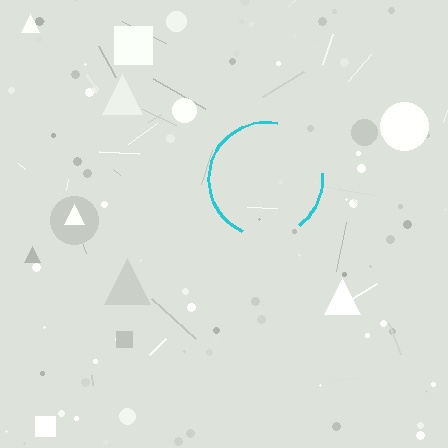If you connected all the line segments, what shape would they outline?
They would outline a circle.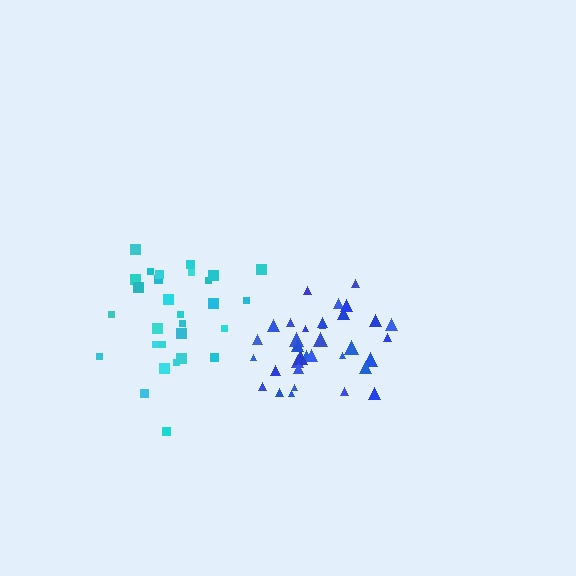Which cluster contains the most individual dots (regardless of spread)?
Blue (34).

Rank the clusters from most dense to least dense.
blue, cyan.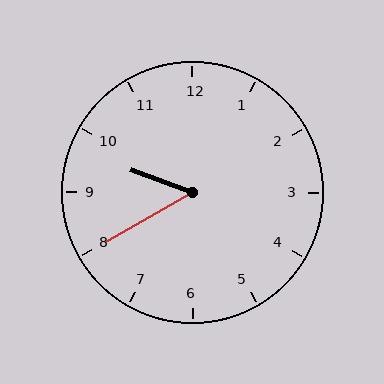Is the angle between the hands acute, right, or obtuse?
It is acute.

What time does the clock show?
9:40.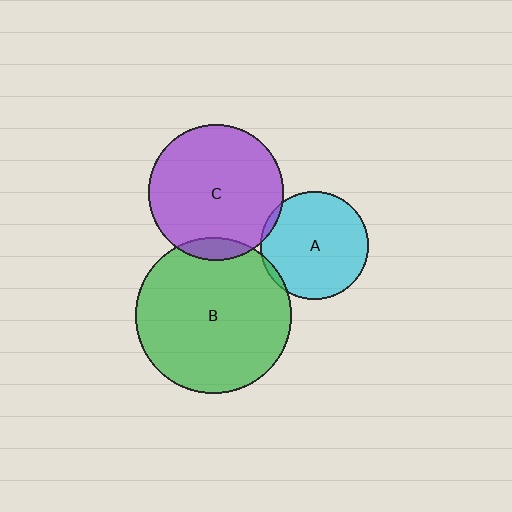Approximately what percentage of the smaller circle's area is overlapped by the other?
Approximately 5%.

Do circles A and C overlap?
Yes.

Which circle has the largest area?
Circle B (green).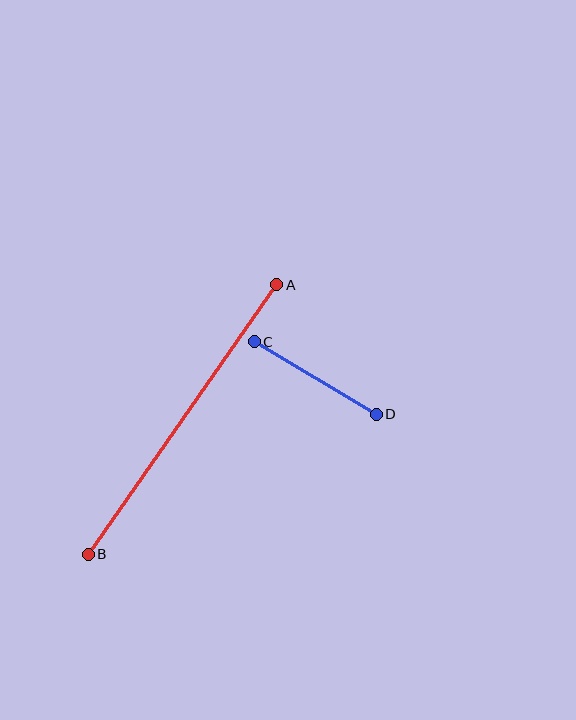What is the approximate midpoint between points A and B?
The midpoint is at approximately (182, 420) pixels.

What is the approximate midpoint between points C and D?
The midpoint is at approximately (315, 378) pixels.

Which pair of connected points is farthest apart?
Points A and B are farthest apart.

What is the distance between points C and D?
The distance is approximately 142 pixels.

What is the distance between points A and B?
The distance is approximately 329 pixels.